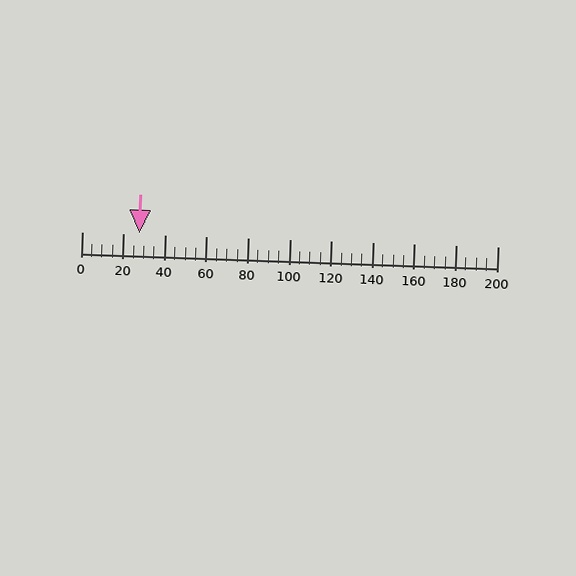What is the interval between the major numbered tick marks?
The major tick marks are spaced 20 units apart.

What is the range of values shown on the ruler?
The ruler shows values from 0 to 200.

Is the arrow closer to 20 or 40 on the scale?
The arrow is closer to 20.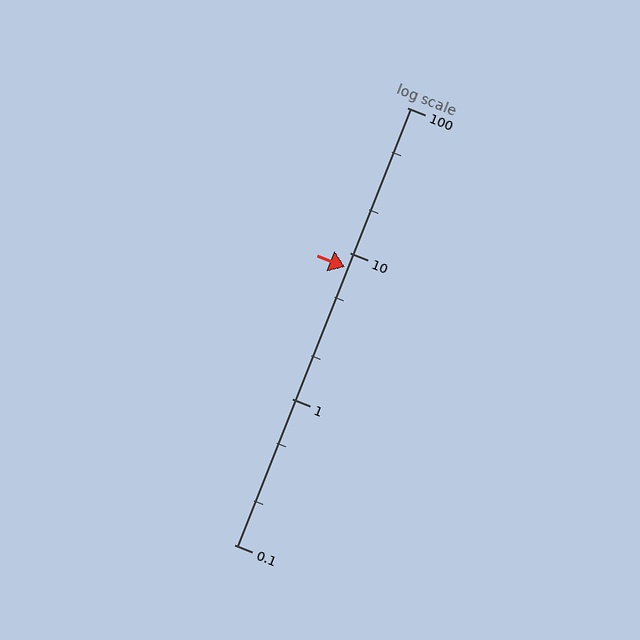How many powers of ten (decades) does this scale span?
The scale spans 3 decades, from 0.1 to 100.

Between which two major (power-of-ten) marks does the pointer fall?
The pointer is between 1 and 10.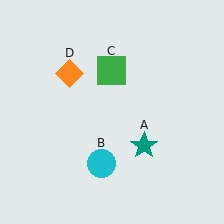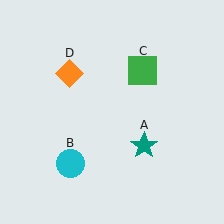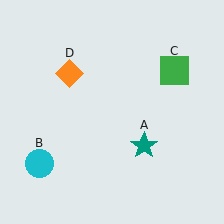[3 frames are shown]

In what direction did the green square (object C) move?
The green square (object C) moved right.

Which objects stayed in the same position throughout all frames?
Teal star (object A) and orange diamond (object D) remained stationary.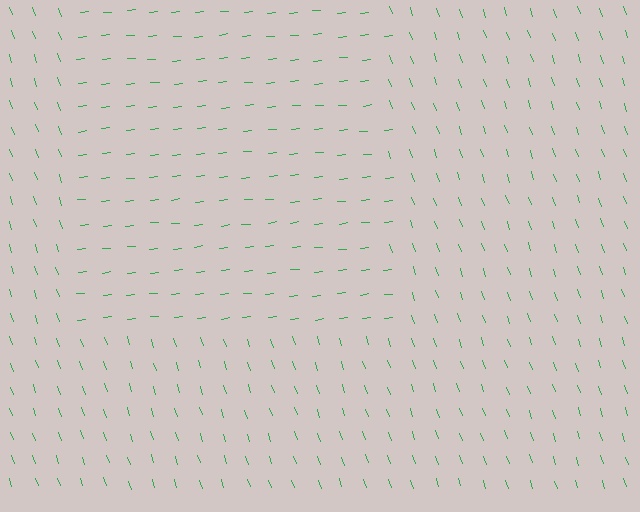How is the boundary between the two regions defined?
The boundary is defined purely by a change in line orientation (approximately 77 degrees difference). All lines are the same color and thickness.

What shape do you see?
I see a rectangle.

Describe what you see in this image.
The image is filled with small green line segments. A rectangle region in the image has lines oriented differently from the surrounding lines, creating a visible texture boundary.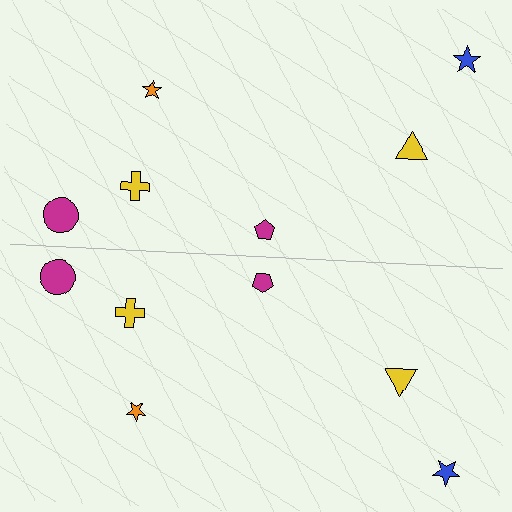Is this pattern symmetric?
Yes, this pattern has bilateral (reflection) symmetry.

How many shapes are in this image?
There are 12 shapes in this image.